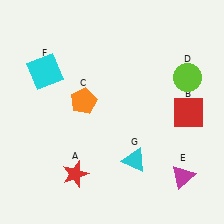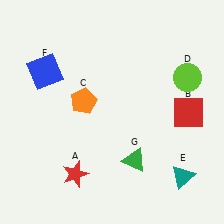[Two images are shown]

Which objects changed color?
E changed from magenta to teal. F changed from cyan to blue. G changed from cyan to green.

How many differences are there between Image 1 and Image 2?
There are 3 differences between the two images.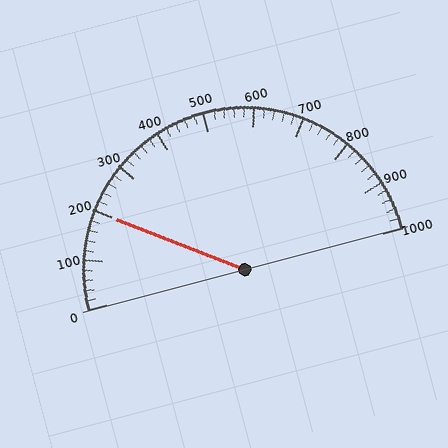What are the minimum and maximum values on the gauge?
The gauge ranges from 0 to 1000.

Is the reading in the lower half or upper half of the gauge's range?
The reading is in the lower half of the range (0 to 1000).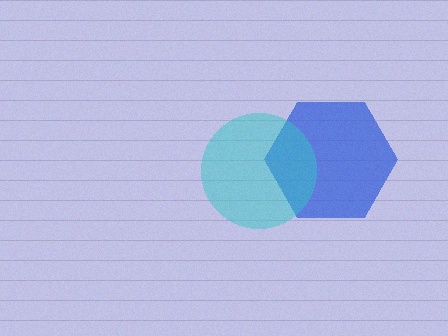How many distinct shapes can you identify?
There are 2 distinct shapes: a blue hexagon, a cyan circle.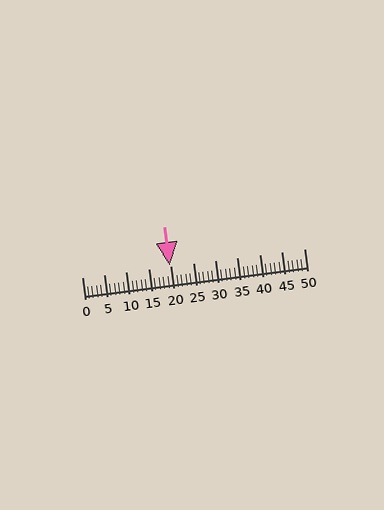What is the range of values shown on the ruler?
The ruler shows values from 0 to 50.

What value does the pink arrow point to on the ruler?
The pink arrow points to approximately 20.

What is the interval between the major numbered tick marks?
The major tick marks are spaced 5 units apart.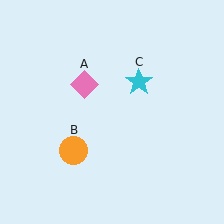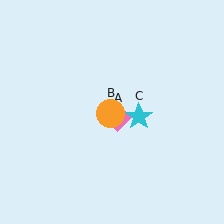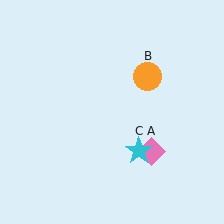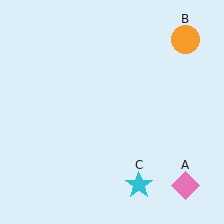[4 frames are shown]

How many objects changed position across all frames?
3 objects changed position: pink diamond (object A), orange circle (object B), cyan star (object C).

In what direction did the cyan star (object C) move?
The cyan star (object C) moved down.